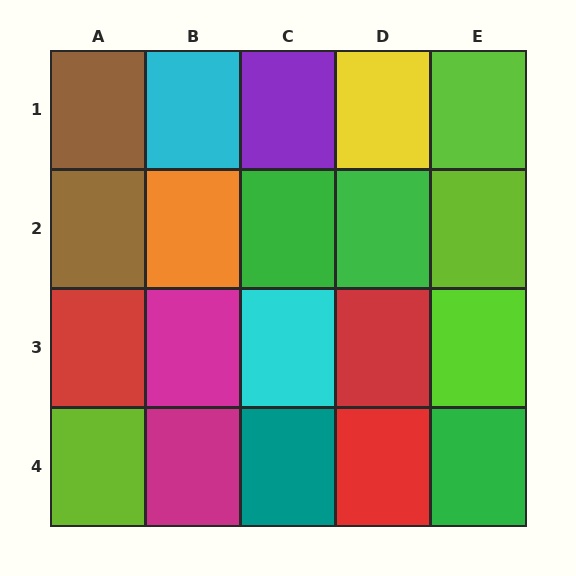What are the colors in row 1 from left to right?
Brown, cyan, purple, yellow, lime.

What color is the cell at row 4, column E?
Green.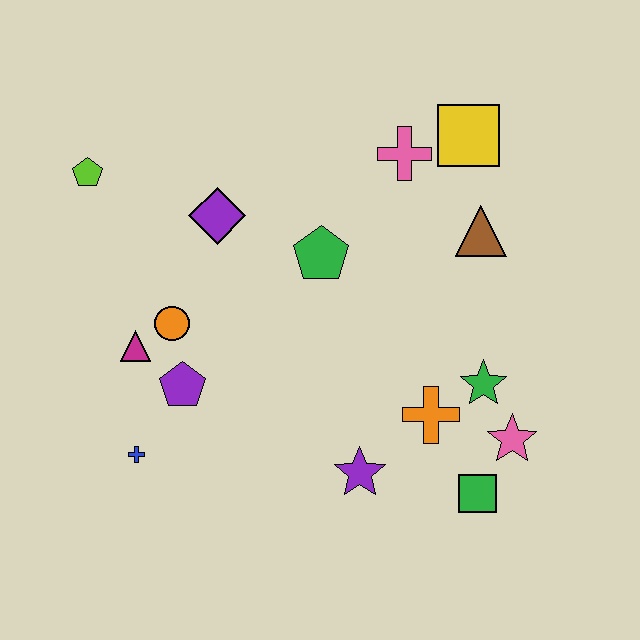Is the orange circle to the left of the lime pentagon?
No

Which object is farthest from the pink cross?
The blue cross is farthest from the pink cross.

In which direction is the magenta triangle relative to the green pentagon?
The magenta triangle is to the left of the green pentagon.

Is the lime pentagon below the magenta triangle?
No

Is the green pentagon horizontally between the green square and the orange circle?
Yes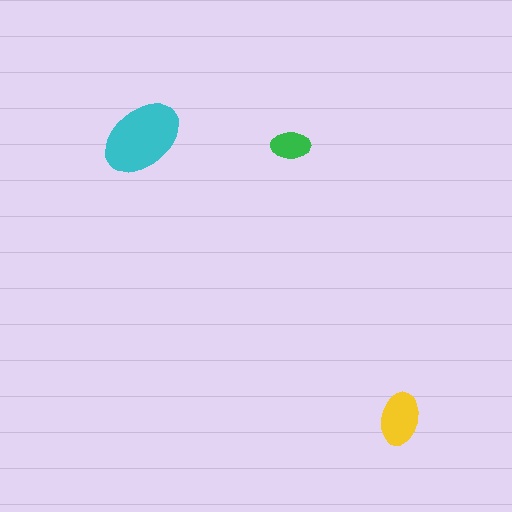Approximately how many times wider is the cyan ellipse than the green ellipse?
About 2 times wider.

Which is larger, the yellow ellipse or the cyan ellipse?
The cyan one.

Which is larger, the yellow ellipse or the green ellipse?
The yellow one.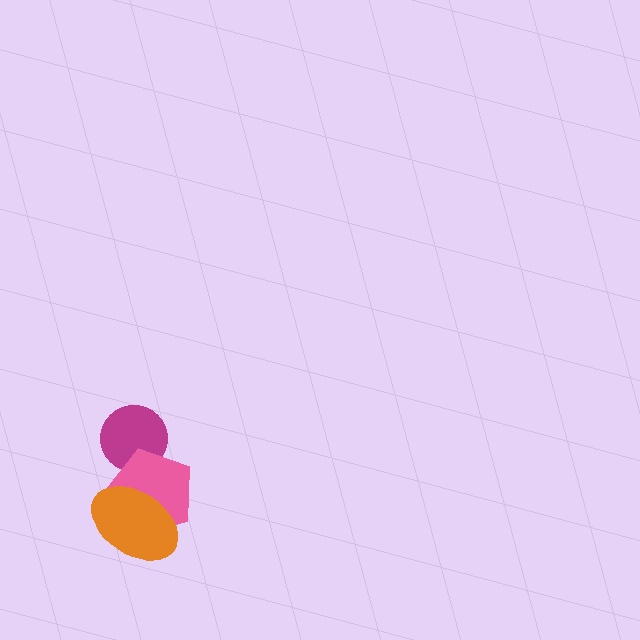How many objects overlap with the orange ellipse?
1 object overlaps with the orange ellipse.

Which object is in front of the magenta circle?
The pink pentagon is in front of the magenta circle.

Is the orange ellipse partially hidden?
No, no other shape covers it.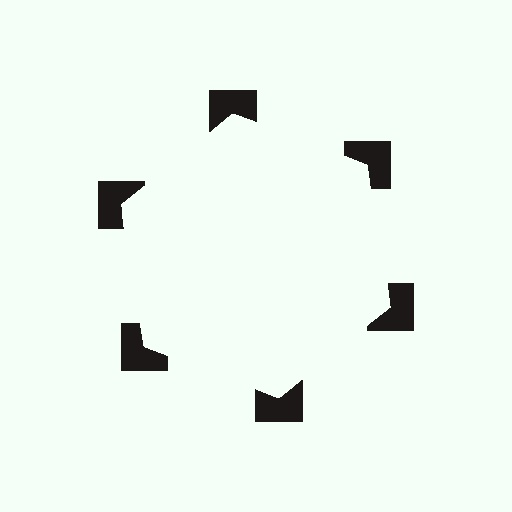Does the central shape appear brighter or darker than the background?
It typically appears slightly brighter than the background, even though no actual brightness change is drawn.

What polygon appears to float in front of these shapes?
An illusory hexagon — its edges are inferred from the aligned wedge cuts in the notched squares, not physically drawn.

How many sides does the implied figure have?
6 sides.